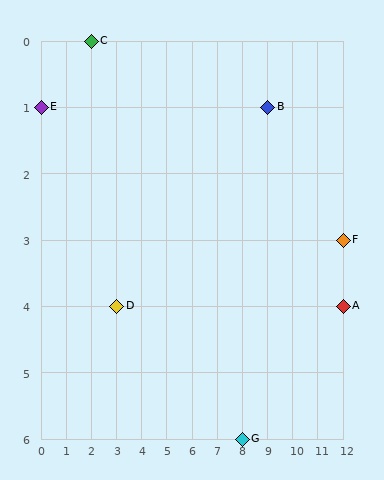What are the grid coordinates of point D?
Point D is at grid coordinates (3, 4).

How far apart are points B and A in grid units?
Points B and A are 3 columns and 3 rows apart (about 4.2 grid units diagonally).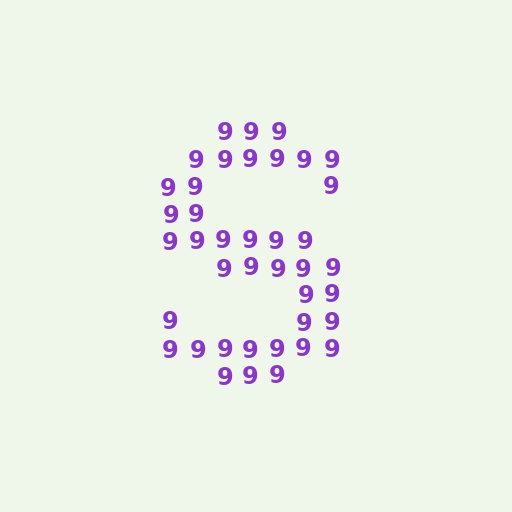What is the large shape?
The large shape is the letter S.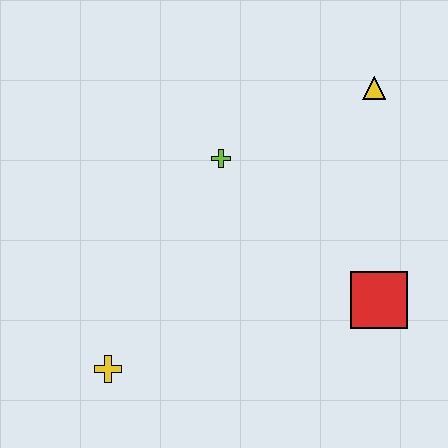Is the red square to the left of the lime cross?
No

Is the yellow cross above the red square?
No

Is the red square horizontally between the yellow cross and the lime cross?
No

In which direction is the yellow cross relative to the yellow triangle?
The yellow cross is below the yellow triangle.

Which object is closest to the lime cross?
The yellow triangle is closest to the lime cross.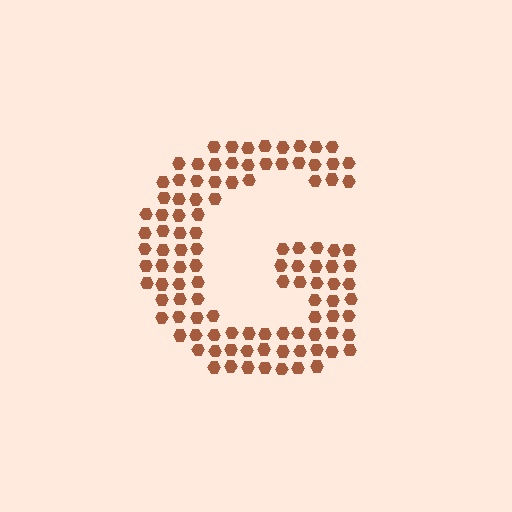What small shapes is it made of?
It is made of small hexagons.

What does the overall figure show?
The overall figure shows the letter G.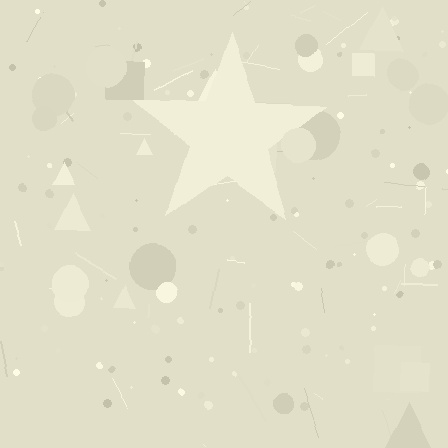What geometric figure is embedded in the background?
A star is embedded in the background.